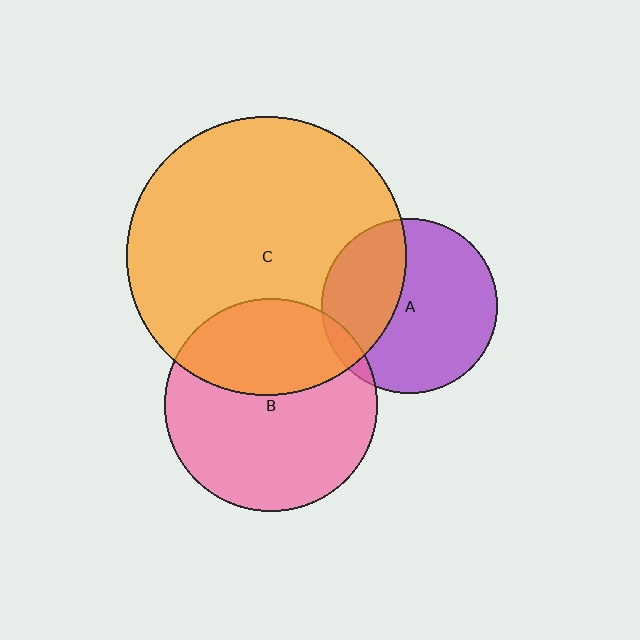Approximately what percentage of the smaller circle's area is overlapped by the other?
Approximately 35%.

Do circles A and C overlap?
Yes.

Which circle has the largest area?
Circle C (orange).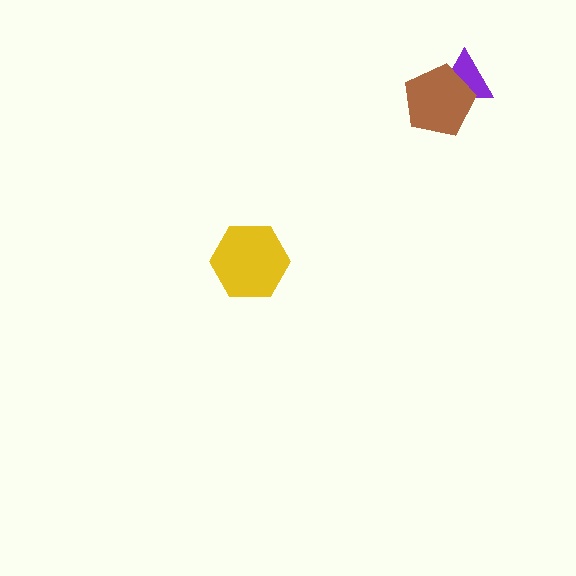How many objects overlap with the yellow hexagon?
0 objects overlap with the yellow hexagon.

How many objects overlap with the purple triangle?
1 object overlaps with the purple triangle.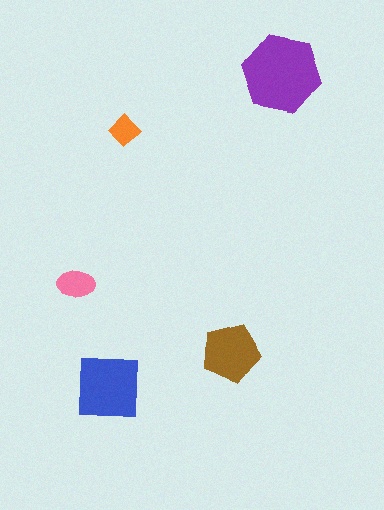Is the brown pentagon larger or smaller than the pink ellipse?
Larger.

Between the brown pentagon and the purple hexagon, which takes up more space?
The purple hexagon.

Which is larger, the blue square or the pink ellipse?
The blue square.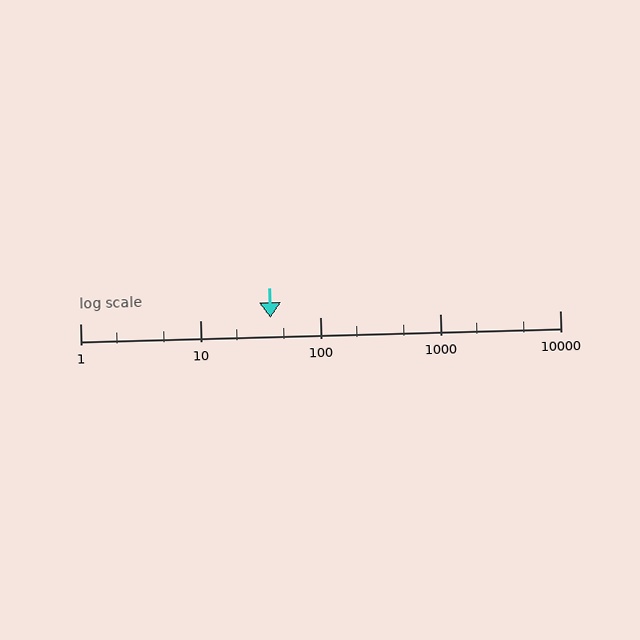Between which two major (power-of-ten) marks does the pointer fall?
The pointer is between 10 and 100.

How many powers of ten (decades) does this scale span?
The scale spans 4 decades, from 1 to 10000.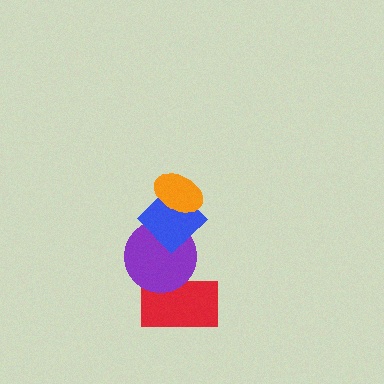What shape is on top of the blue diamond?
The orange ellipse is on top of the blue diamond.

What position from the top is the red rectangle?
The red rectangle is 4th from the top.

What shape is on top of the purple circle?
The blue diamond is on top of the purple circle.